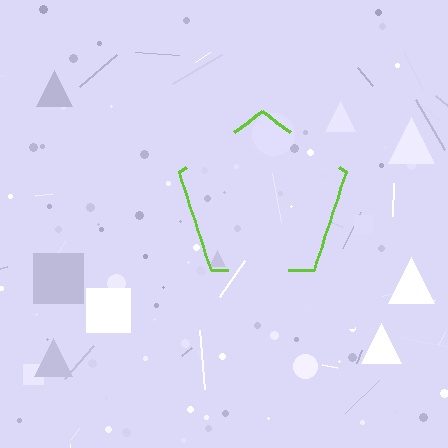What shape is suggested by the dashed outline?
The dashed outline suggests a pentagon.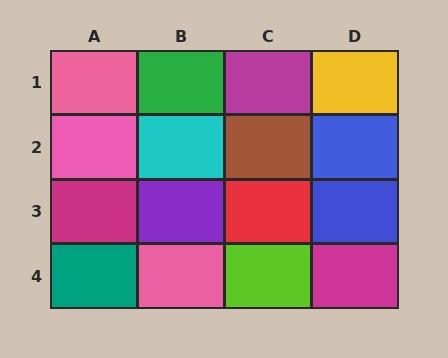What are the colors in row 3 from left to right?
Magenta, purple, red, blue.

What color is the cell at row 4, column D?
Magenta.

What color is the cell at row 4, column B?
Pink.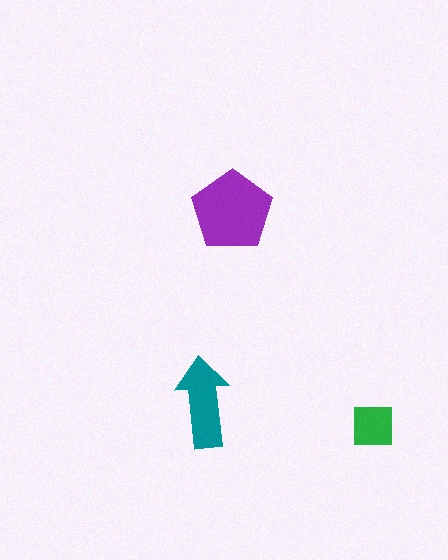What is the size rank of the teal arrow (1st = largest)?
2nd.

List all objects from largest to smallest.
The purple pentagon, the teal arrow, the green square.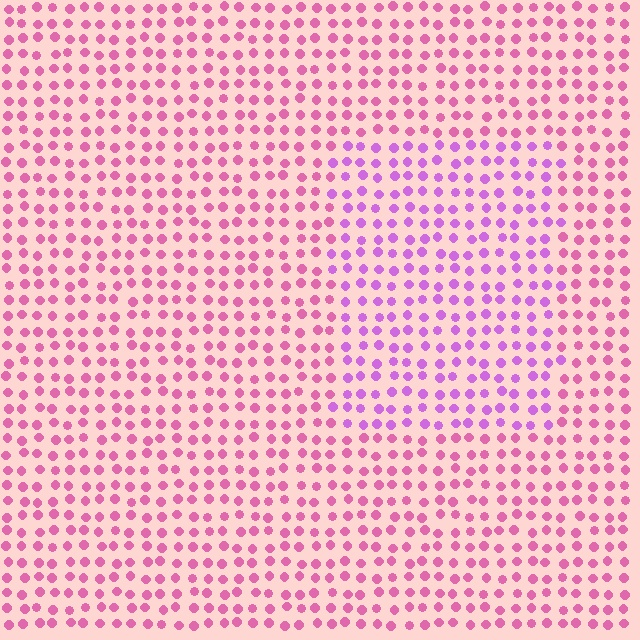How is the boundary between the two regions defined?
The boundary is defined purely by a slight shift in hue (about 34 degrees). Spacing, size, and orientation are identical on both sides.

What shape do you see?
I see a rectangle.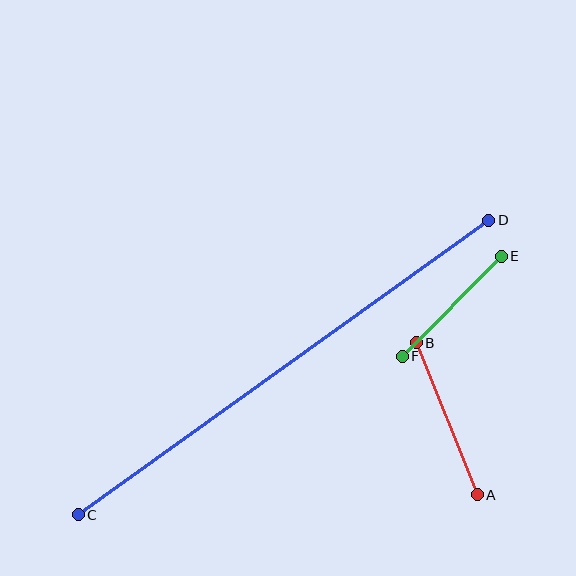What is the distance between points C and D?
The distance is approximately 505 pixels.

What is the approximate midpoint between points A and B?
The midpoint is at approximately (447, 419) pixels.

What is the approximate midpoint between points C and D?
The midpoint is at approximately (283, 368) pixels.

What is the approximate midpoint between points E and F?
The midpoint is at approximately (452, 306) pixels.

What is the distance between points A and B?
The distance is approximately 164 pixels.